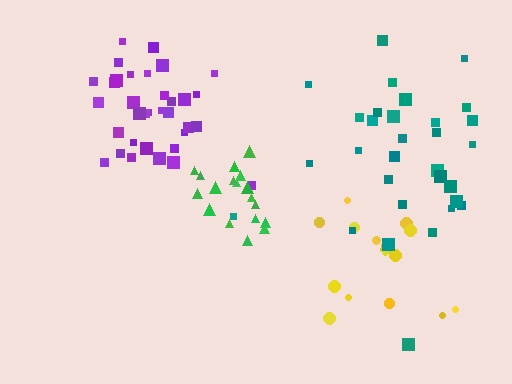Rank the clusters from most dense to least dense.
purple, green, yellow, teal.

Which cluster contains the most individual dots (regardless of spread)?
Purple (35).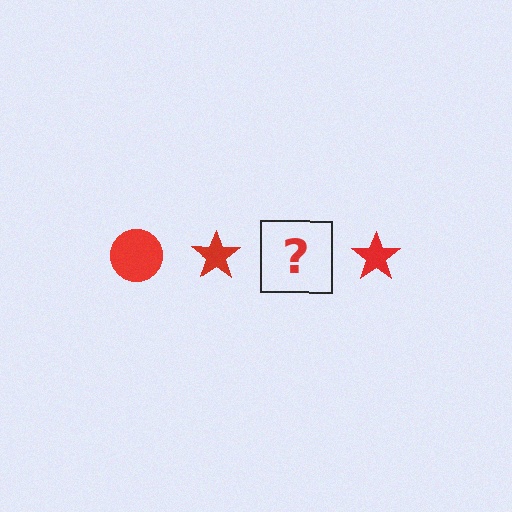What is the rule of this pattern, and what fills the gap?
The rule is that the pattern cycles through circle, star shapes in red. The gap should be filled with a red circle.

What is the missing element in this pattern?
The missing element is a red circle.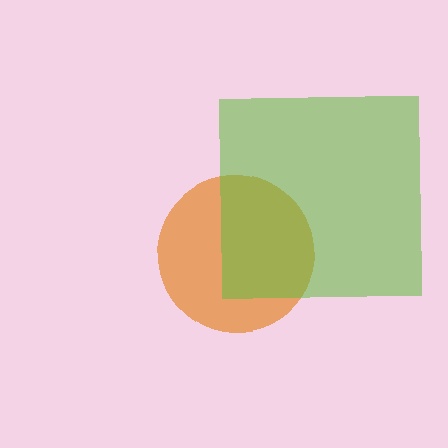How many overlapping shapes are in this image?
There are 2 overlapping shapes in the image.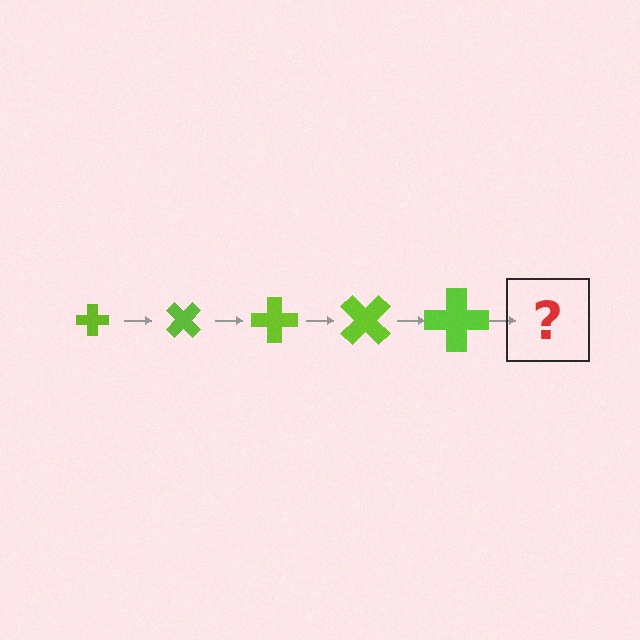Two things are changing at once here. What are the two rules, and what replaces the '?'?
The two rules are that the cross grows larger each step and it rotates 45 degrees each step. The '?' should be a cross, larger than the previous one and rotated 225 degrees from the start.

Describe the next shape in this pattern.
It should be a cross, larger than the previous one and rotated 225 degrees from the start.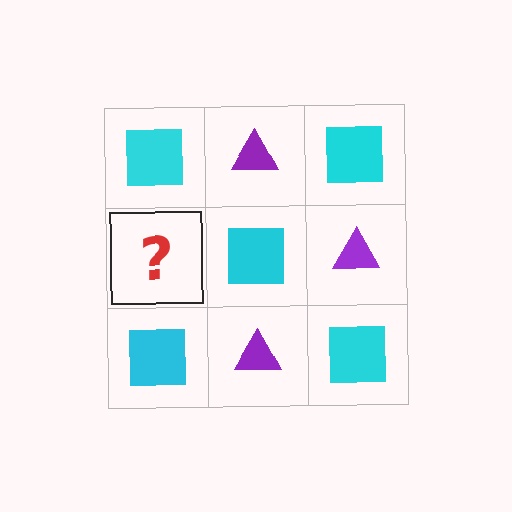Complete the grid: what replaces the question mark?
The question mark should be replaced with a purple triangle.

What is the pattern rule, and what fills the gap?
The rule is that it alternates cyan square and purple triangle in a checkerboard pattern. The gap should be filled with a purple triangle.